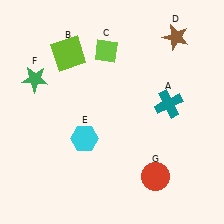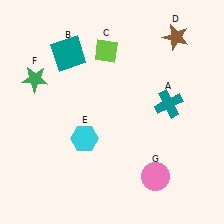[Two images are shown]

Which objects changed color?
B changed from lime to teal. G changed from red to pink.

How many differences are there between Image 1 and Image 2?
There are 2 differences between the two images.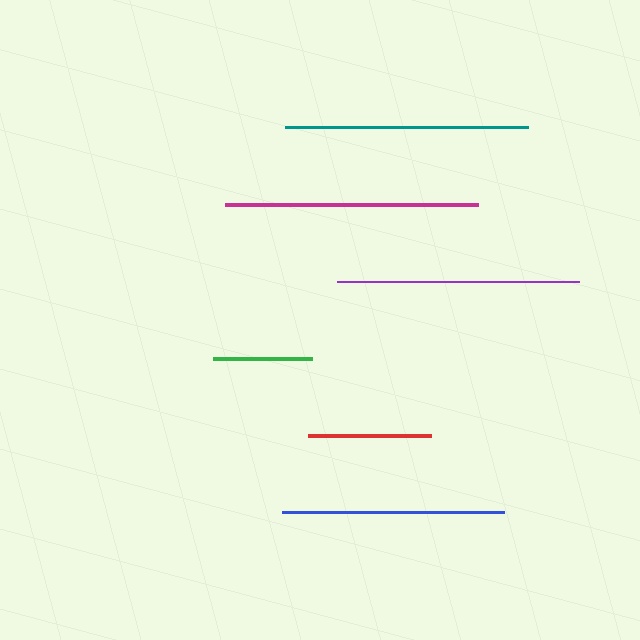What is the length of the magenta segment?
The magenta segment is approximately 253 pixels long.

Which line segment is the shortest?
The green line is the shortest at approximately 99 pixels.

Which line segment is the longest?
The magenta line is the longest at approximately 253 pixels.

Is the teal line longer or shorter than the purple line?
The teal line is longer than the purple line.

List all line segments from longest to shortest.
From longest to shortest: magenta, teal, purple, blue, red, green.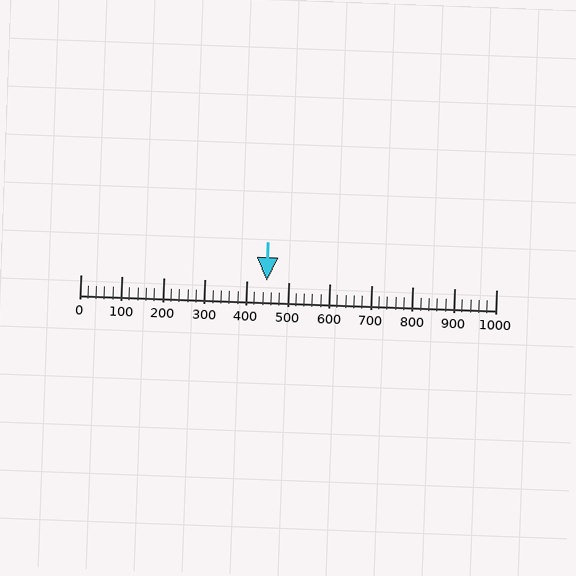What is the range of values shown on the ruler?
The ruler shows values from 0 to 1000.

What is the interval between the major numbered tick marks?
The major tick marks are spaced 100 units apart.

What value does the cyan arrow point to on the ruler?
The cyan arrow points to approximately 447.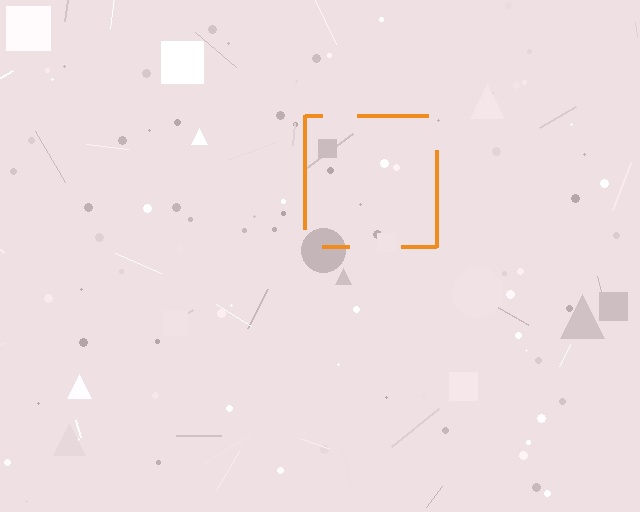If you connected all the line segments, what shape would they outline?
They would outline a square.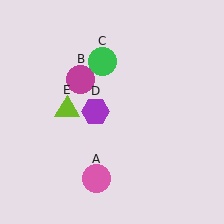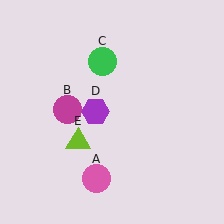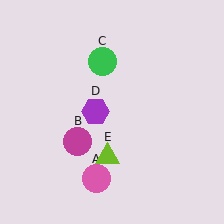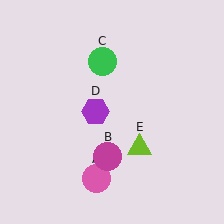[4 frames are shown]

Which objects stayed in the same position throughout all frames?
Pink circle (object A) and green circle (object C) and purple hexagon (object D) remained stationary.